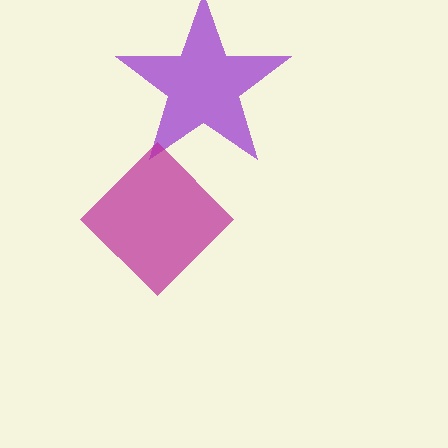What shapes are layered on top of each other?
The layered shapes are: a purple star, a magenta diamond.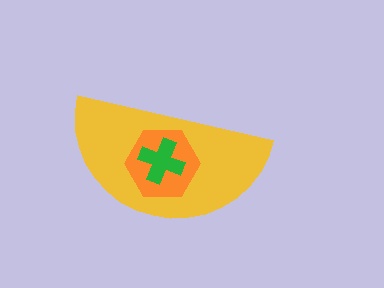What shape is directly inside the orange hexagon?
The green cross.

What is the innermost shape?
The green cross.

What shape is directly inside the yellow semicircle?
The orange hexagon.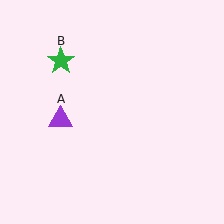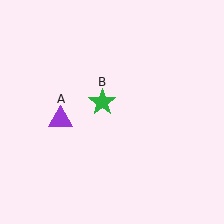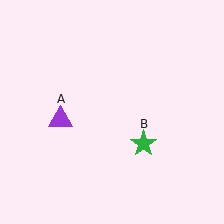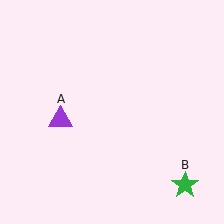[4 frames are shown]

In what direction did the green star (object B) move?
The green star (object B) moved down and to the right.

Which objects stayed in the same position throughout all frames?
Purple triangle (object A) remained stationary.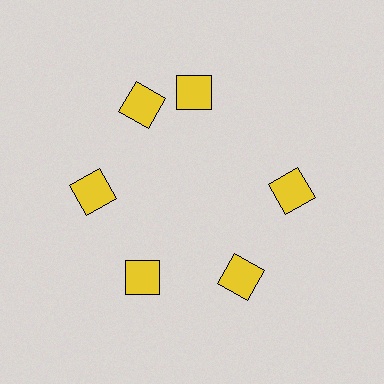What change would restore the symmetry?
The symmetry would be restored by rotating it back into even spacing with its neighbors so that all 6 diamonds sit at equal angles and equal distance from the center.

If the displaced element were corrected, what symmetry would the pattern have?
It would have 6-fold rotational symmetry — the pattern would map onto itself every 60 degrees.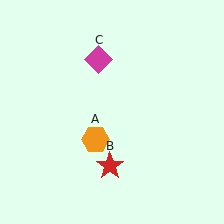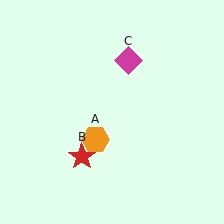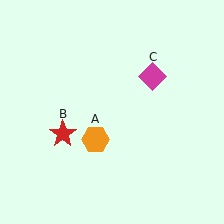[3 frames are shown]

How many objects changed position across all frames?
2 objects changed position: red star (object B), magenta diamond (object C).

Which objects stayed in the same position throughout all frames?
Orange hexagon (object A) remained stationary.